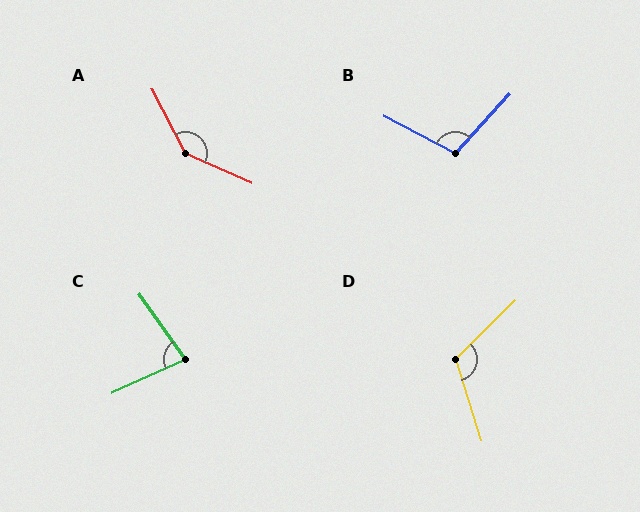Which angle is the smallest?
C, at approximately 79 degrees.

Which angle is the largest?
A, at approximately 142 degrees.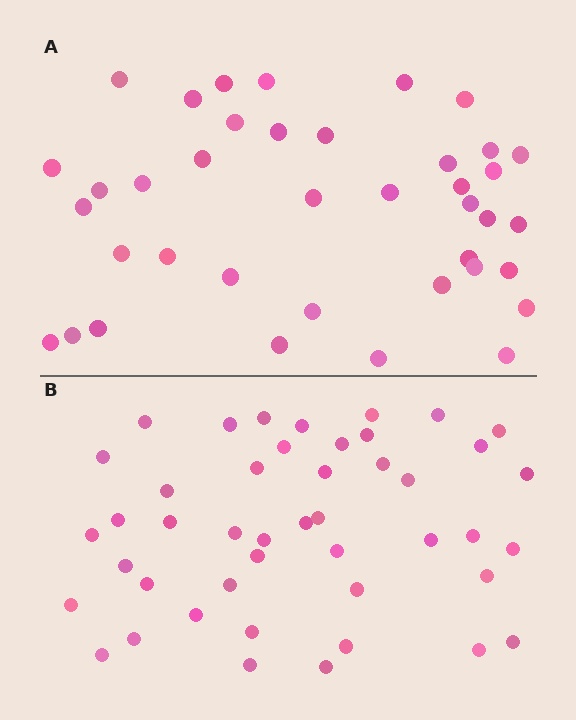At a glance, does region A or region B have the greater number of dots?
Region B (the bottom region) has more dots.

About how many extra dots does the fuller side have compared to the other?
Region B has about 6 more dots than region A.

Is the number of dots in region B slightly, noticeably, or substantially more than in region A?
Region B has only slightly more — the two regions are fairly close. The ratio is roughly 1.2 to 1.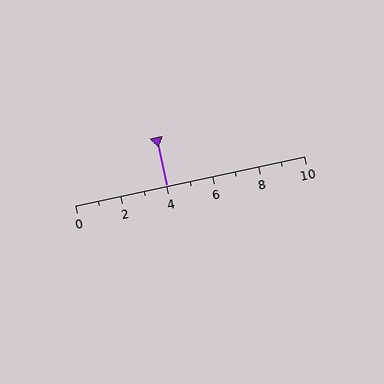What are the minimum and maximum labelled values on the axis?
The axis runs from 0 to 10.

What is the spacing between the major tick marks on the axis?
The major ticks are spaced 2 apart.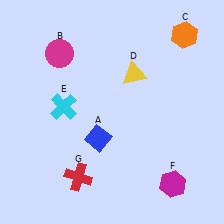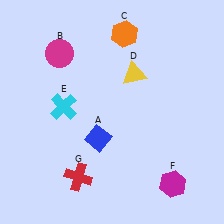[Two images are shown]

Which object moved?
The orange hexagon (C) moved left.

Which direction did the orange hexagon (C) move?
The orange hexagon (C) moved left.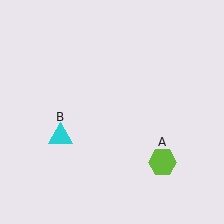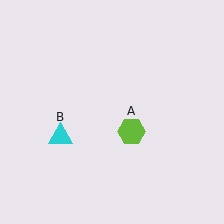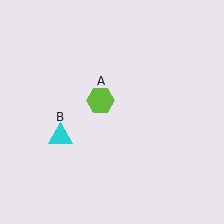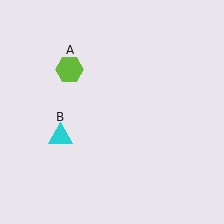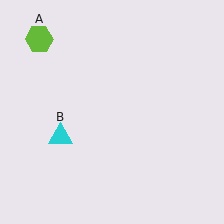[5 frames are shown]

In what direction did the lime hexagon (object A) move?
The lime hexagon (object A) moved up and to the left.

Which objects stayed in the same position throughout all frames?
Cyan triangle (object B) remained stationary.